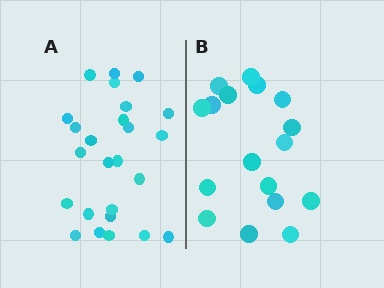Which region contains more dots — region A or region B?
Region A (the left region) has more dots.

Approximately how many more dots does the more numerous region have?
Region A has roughly 8 or so more dots than region B.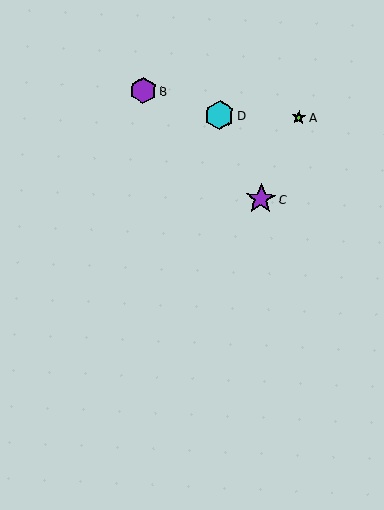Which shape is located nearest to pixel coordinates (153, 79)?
The purple hexagon (labeled B) at (143, 90) is nearest to that location.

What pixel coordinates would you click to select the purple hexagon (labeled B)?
Click at (143, 90) to select the purple hexagon B.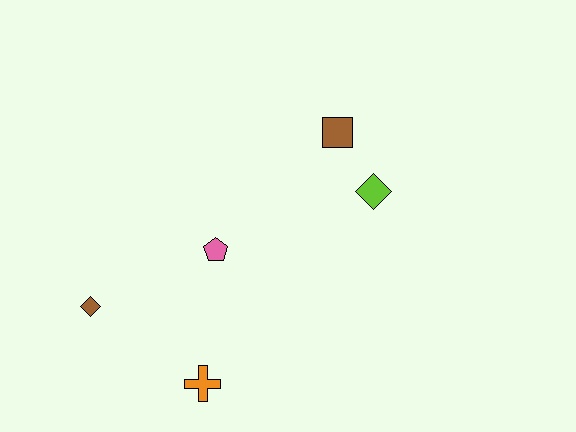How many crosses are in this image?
There is 1 cross.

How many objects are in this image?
There are 5 objects.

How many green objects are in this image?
There are no green objects.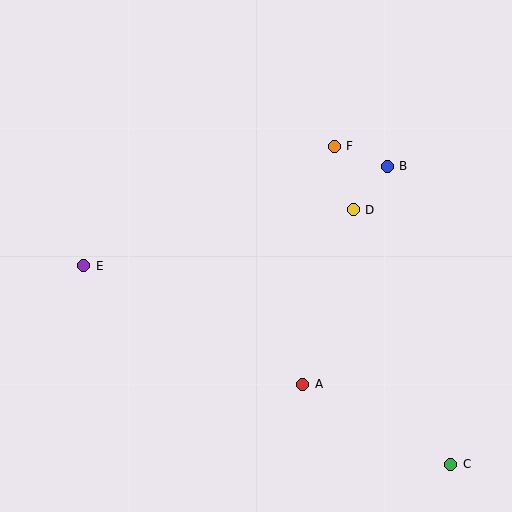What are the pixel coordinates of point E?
Point E is at (84, 266).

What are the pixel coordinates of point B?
Point B is at (387, 166).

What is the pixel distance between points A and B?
The distance between A and B is 234 pixels.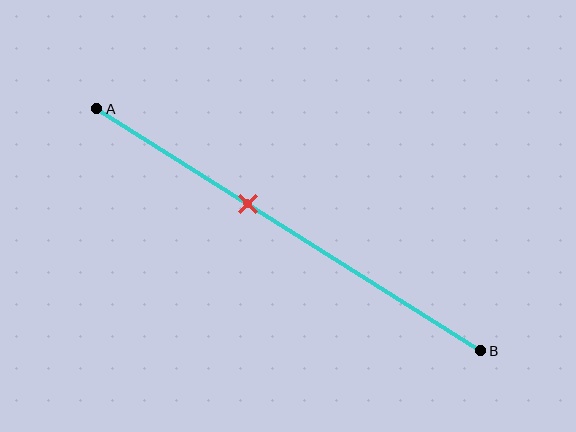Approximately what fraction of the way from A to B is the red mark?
The red mark is approximately 40% of the way from A to B.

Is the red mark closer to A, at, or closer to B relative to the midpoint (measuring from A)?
The red mark is closer to point A than the midpoint of segment AB.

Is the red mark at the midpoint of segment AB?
No, the mark is at about 40% from A, not at the 50% midpoint.